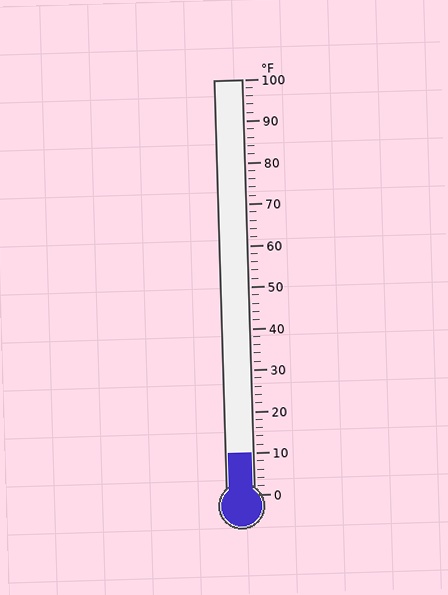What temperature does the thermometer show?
The thermometer shows approximately 10°F.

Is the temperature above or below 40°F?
The temperature is below 40°F.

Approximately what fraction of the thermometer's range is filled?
The thermometer is filled to approximately 10% of its range.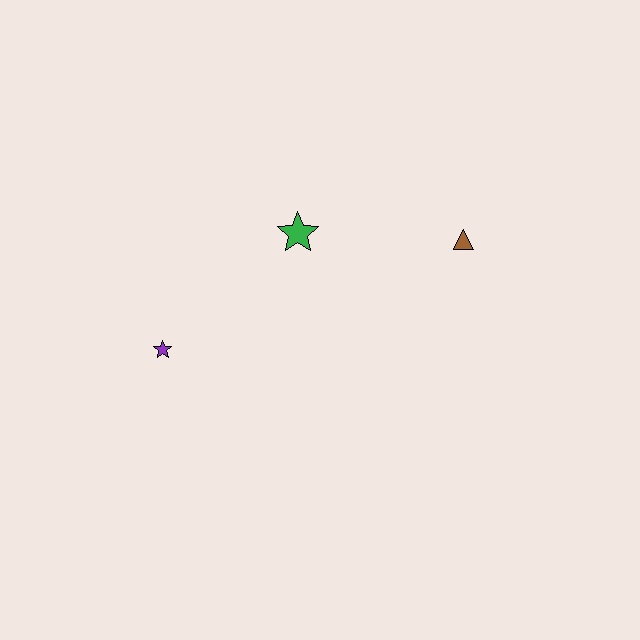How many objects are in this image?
There are 3 objects.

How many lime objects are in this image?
There are no lime objects.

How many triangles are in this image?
There is 1 triangle.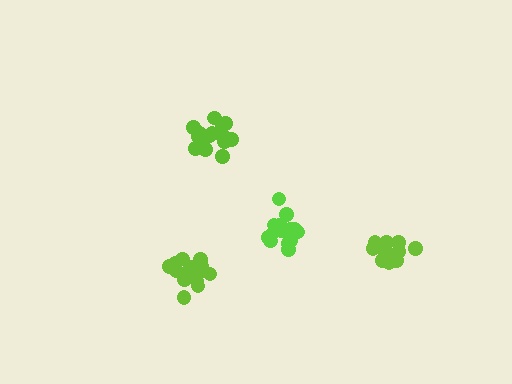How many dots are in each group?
Group 1: 19 dots, Group 2: 15 dots, Group 3: 17 dots, Group 4: 18 dots (69 total).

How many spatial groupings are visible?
There are 4 spatial groupings.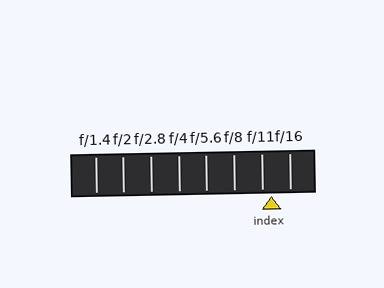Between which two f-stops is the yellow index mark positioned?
The index mark is between f/11 and f/16.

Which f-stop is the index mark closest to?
The index mark is closest to f/11.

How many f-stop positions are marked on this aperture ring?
There are 8 f-stop positions marked.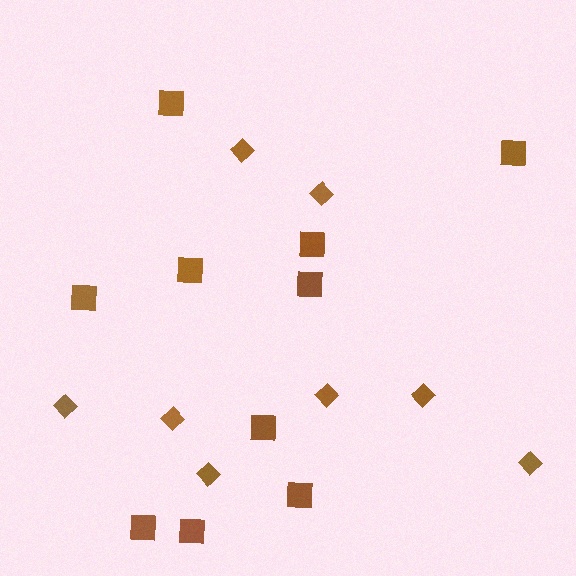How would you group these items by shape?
There are 2 groups: one group of squares (10) and one group of diamonds (8).